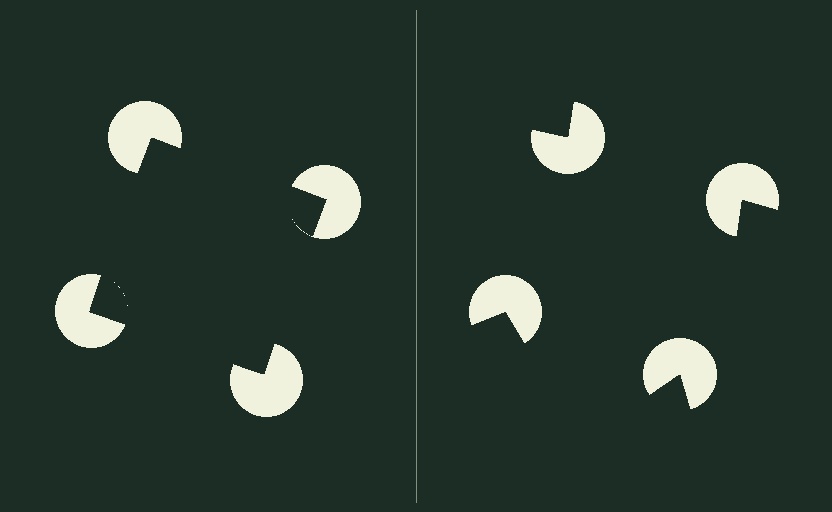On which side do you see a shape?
An illusory square appears on the left side. On the right side the wedge cuts are rotated, so no coherent shape forms.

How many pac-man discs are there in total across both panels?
8 — 4 on each side.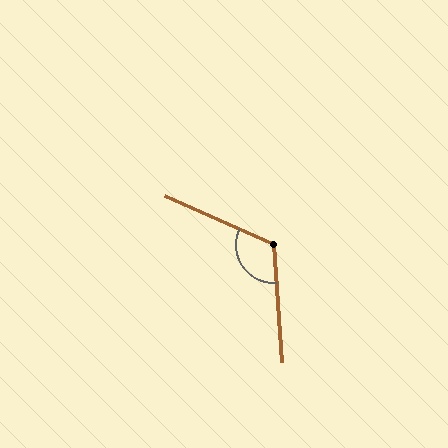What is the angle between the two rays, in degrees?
Approximately 118 degrees.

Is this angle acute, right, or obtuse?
It is obtuse.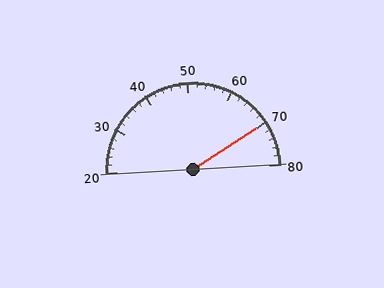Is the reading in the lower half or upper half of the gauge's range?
The reading is in the upper half of the range (20 to 80).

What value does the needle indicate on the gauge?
The needle indicates approximately 70.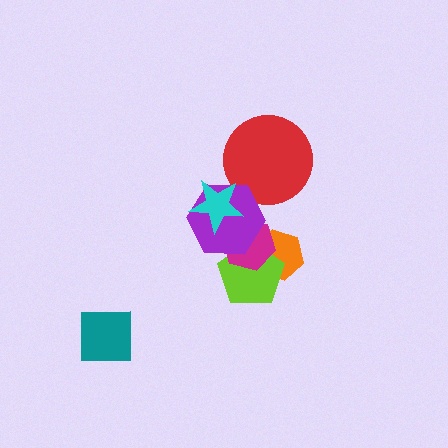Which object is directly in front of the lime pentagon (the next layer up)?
The magenta hexagon is directly in front of the lime pentagon.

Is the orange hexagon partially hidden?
Yes, it is partially covered by another shape.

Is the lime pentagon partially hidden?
Yes, it is partially covered by another shape.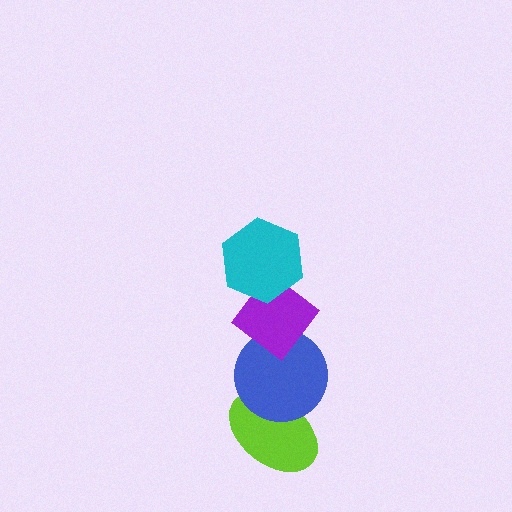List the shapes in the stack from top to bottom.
From top to bottom: the cyan hexagon, the purple diamond, the blue circle, the lime ellipse.